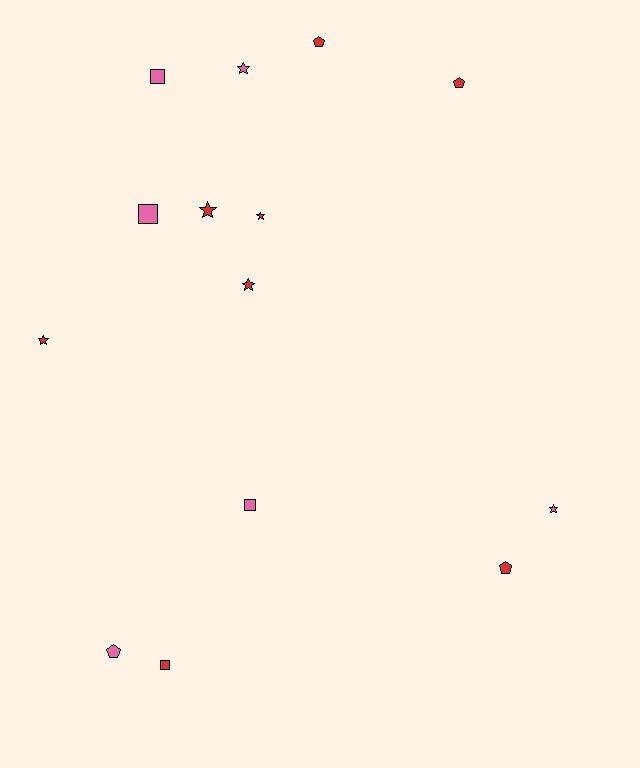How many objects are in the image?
There are 14 objects.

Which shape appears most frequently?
Star, with 6 objects.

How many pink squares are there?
There are 3 pink squares.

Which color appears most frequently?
Red, with 8 objects.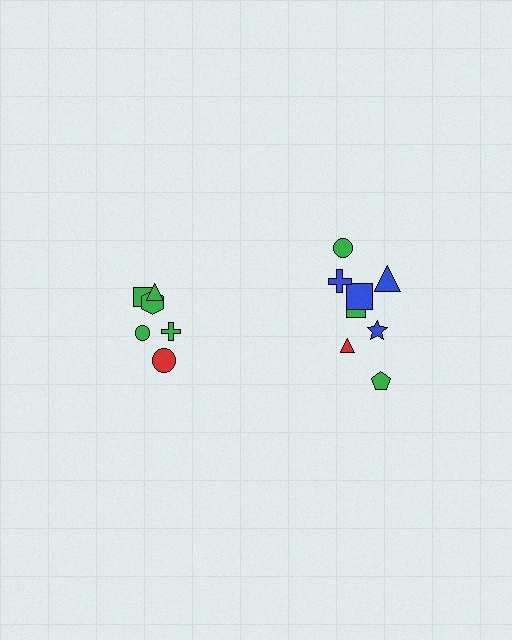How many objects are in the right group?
There are 8 objects.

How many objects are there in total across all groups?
There are 14 objects.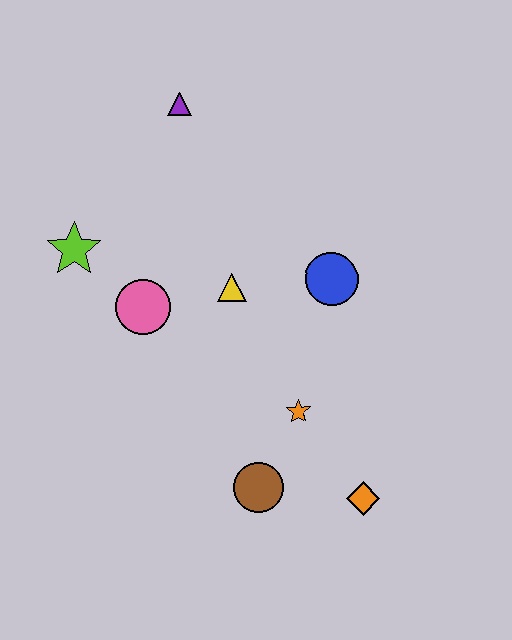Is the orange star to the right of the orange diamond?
No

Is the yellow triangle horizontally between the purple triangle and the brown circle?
Yes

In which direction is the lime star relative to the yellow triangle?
The lime star is to the left of the yellow triangle.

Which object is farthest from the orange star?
The purple triangle is farthest from the orange star.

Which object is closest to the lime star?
The pink circle is closest to the lime star.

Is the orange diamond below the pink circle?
Yes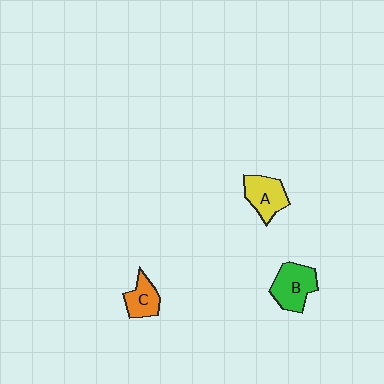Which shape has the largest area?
Shape B (green).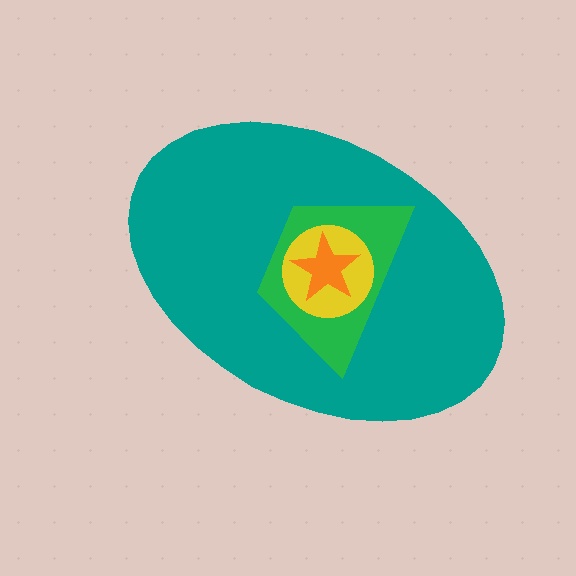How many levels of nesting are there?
4.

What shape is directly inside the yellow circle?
The orange star.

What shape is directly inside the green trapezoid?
The yellow circle.